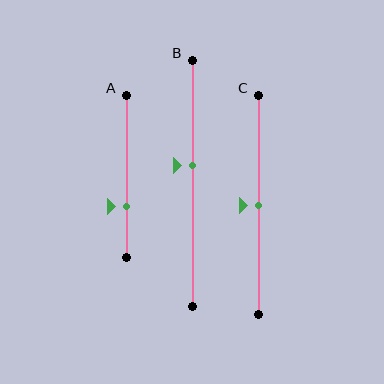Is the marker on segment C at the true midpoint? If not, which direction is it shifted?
Yes, the marker on segment C is at the true midpoint.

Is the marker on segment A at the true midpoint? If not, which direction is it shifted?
No, the marker on segment A is shifted downward by about 19% of the segment length.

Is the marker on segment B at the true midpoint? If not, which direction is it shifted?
No, the marker on segment B is shifted upward by about 7% of the segment length.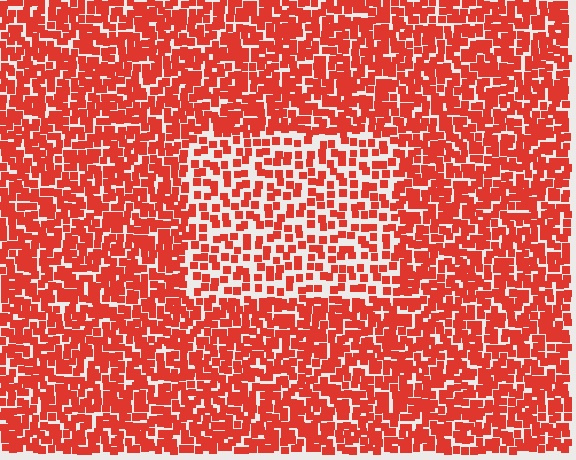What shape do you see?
I see a rectangle.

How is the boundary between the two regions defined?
The boundary is defined by a change in element density (approximately 1.8x ratio). All elements are the same color, size, and shape.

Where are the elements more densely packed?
The elements are more densely packed outside the rectangle boundary.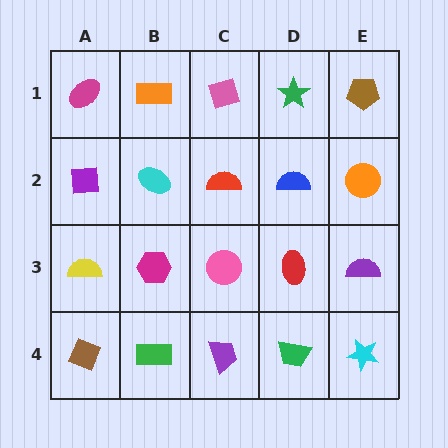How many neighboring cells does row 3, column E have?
3.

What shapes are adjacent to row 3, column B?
A cyan ellipse (row 2, column B), a green rectangle (row 4, column B), a yellow semicircle (row 3, column A), a pink circle (row 3, column C).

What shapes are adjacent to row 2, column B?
An orange rectangle (row 1, column B), a magenta hexagon (row 3, column B), a purple square (row 2, column A), a red semicircle (row 2, column C).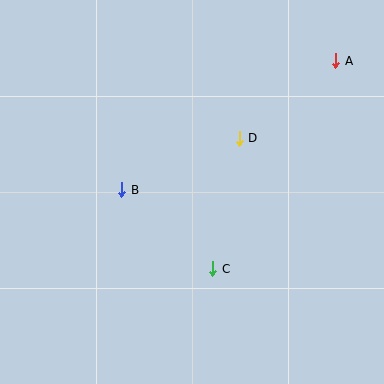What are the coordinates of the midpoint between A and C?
The midpoint between A and C is at (274, 165).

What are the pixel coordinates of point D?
Point D is at (239, 138).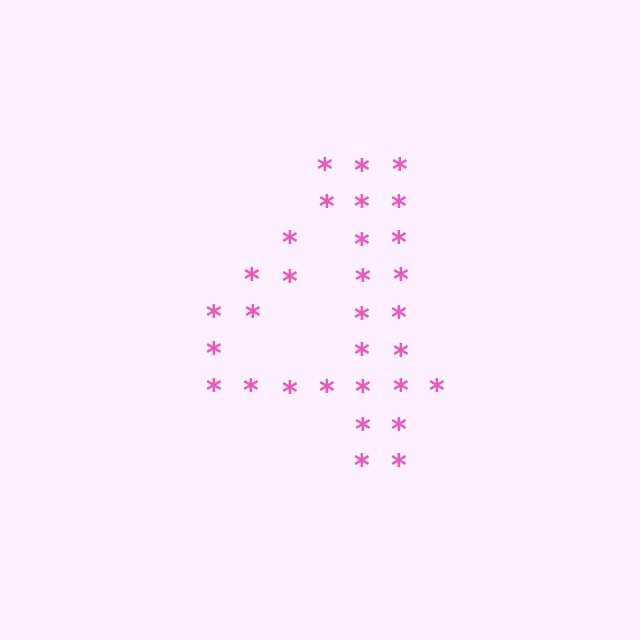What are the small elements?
The small elements are asterisks.